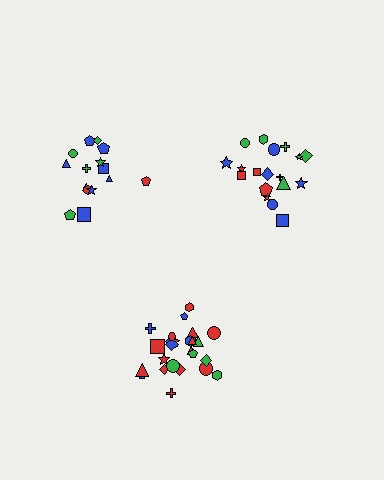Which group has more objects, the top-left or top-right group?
The top-right group.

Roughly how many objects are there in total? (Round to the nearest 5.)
Roughly 60 objects in total.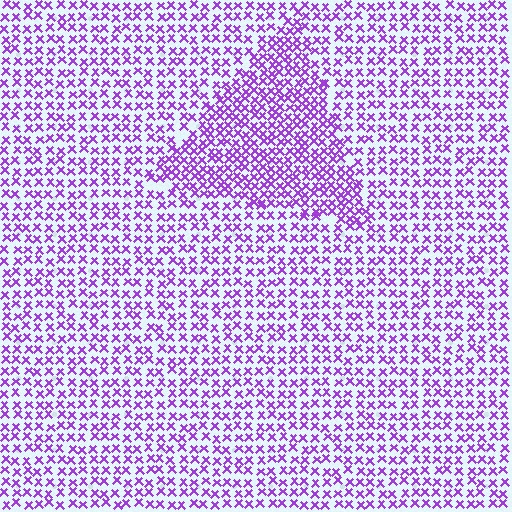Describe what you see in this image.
The image contains small purple elements arranged at two different densities. A triangle-shaped region is visible where the elements are more densely packed than the surrounding area.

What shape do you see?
I see a triangle.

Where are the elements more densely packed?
The elements are more densely packed inside the triangle boundary.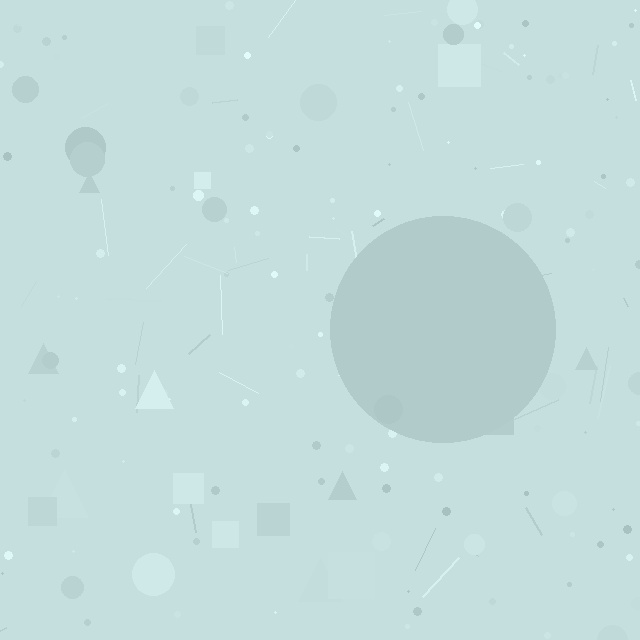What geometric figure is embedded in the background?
A circle is embedded in the background.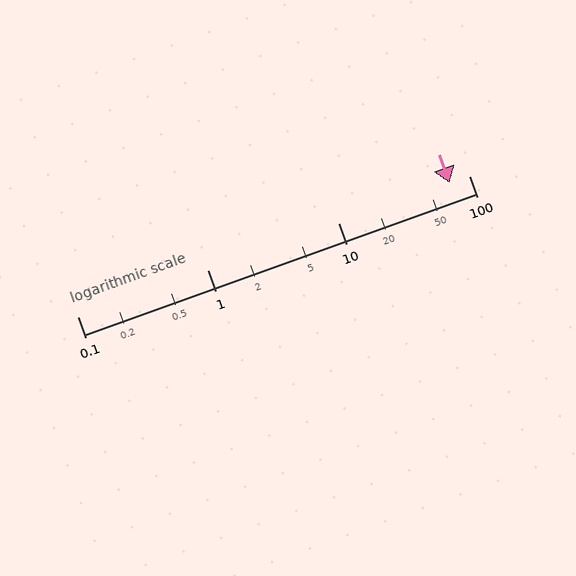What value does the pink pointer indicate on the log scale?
The pointer indicates approximately 71.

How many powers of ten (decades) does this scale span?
The scale spans 3 decades, from 0.1 to 100.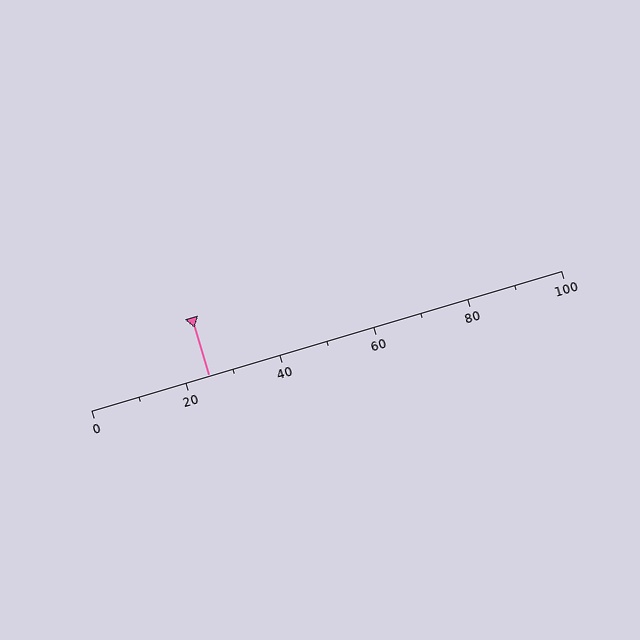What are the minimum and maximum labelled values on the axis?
The axis runs from 0 to 100.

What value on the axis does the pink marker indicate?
The marker indicates approximately 25.